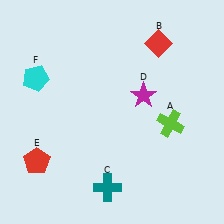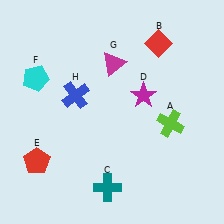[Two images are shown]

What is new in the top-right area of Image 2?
A magenta triangle (G) was added in the top-right area of Image 2.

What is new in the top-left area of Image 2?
A blue cross (H) was added in the top-left area of Image 2.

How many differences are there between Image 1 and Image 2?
There are 2 differences between the two images.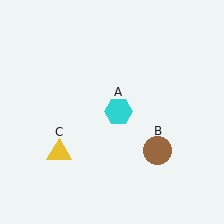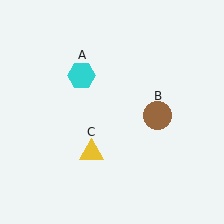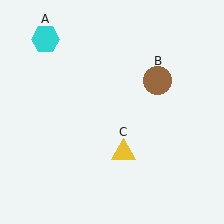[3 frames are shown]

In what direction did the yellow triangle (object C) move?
The yellow triangle (object C) moved right.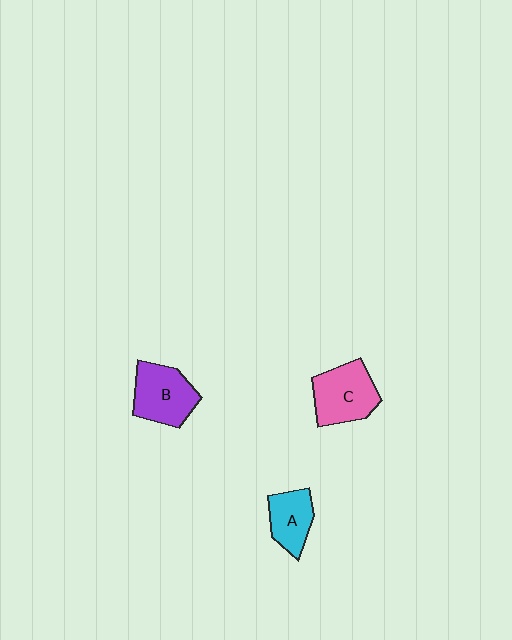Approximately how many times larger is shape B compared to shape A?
Approximately 1.4 times.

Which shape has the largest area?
Shape C (pink).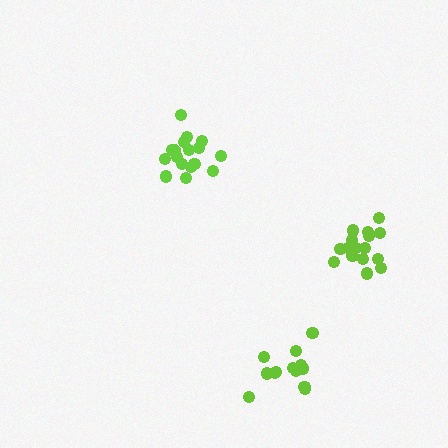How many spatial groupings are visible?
There are 3 spatial groupings.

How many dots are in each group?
Group 1: 17 dots, Group 2: 16 dots, Group 3: 14 dots (47 total).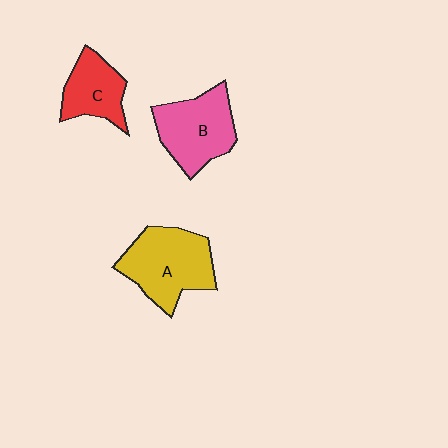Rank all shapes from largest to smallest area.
From largest to smallest: A (yellow), B (pink), C (red).